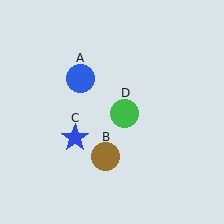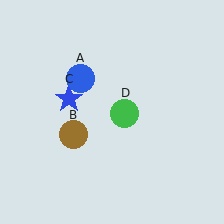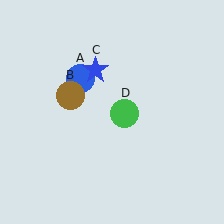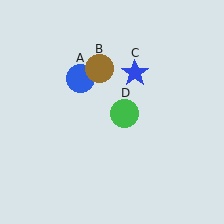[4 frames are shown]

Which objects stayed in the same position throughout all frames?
Blue circle (object A) and green circle (object D) remained stationary.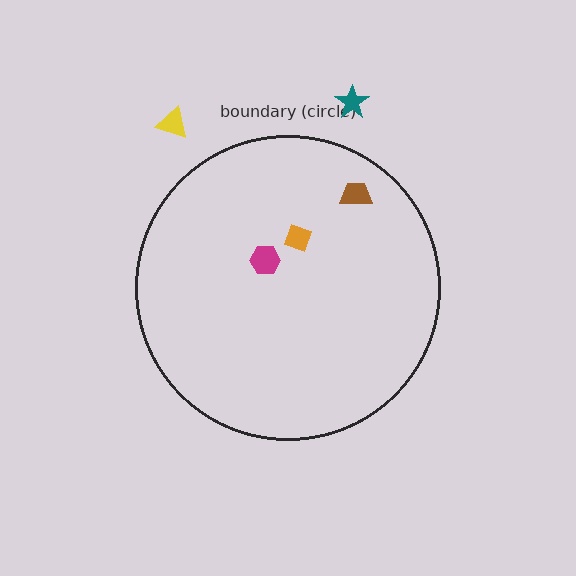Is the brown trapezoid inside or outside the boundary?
Inside.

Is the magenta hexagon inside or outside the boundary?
Inside.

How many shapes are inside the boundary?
3 inside, 2 outside.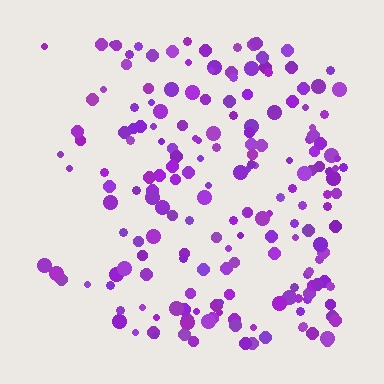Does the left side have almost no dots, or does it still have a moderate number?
Still a moderate number, just noticeably fewer than the right.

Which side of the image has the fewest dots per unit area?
The left.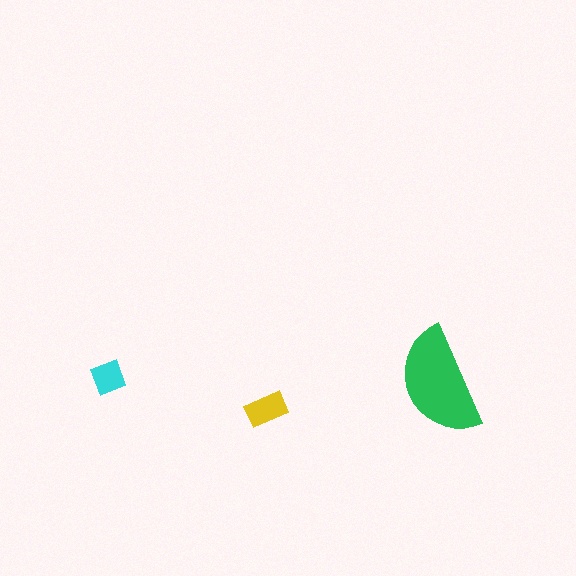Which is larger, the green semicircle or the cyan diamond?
The green semicircle.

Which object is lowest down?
The yellow rectangle is bottommost.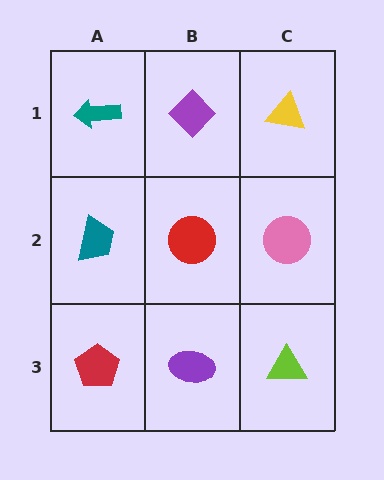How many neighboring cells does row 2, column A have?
3.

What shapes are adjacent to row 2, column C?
A yellow triangle (row 1, column C), a lime triangle (row 3, column C), a red circle (row 2, column B).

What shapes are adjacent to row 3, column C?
A pink circle (row 2, column C), a purple ellipse (row 3, column B).